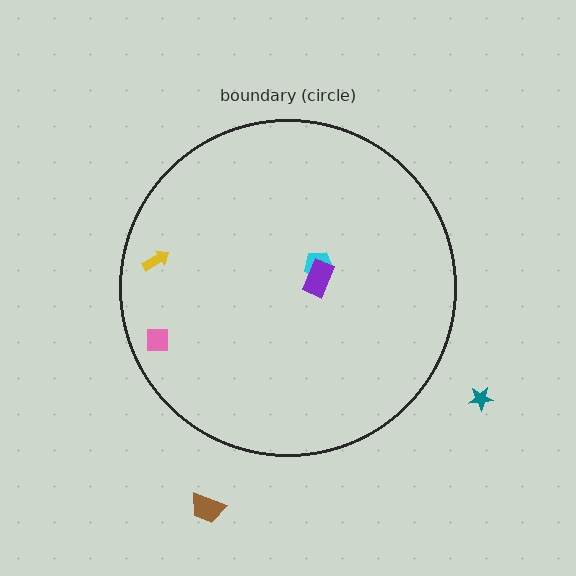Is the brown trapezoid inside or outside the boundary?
Outside.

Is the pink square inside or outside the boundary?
Inside.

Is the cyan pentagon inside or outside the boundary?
Inside.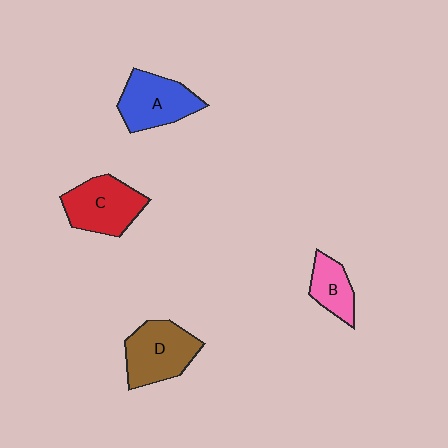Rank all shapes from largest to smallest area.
From largest to smallest: D (brown), C (red), A (blue), B (pink).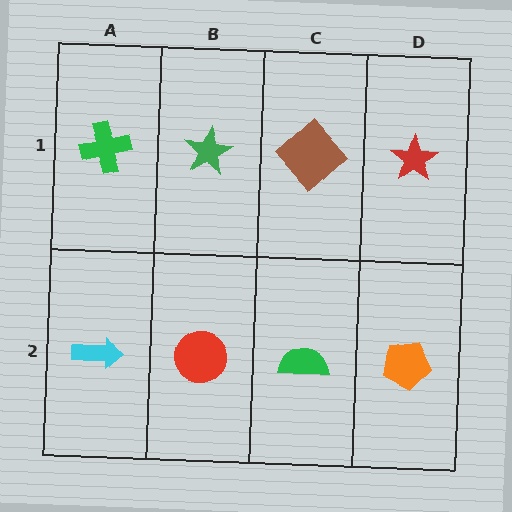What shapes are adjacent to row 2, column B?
A green star (row 1, column B), a cyan arrow (row 2, column A), a green semicircle (row 2, column C).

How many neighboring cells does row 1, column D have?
2.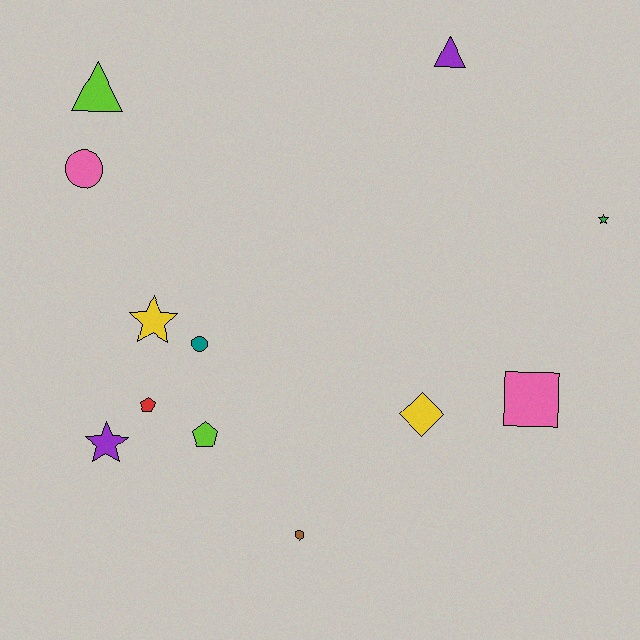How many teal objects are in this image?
There is 1 teal object.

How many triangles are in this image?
There are 2 triangles.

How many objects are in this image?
There are 12 objects.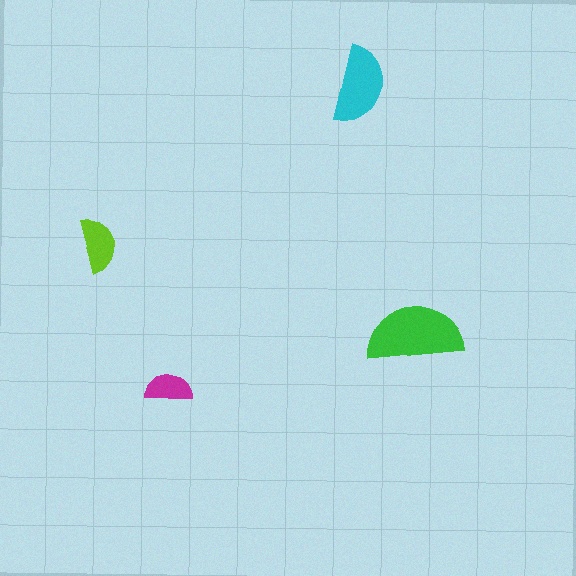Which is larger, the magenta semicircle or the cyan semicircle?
The cyan one.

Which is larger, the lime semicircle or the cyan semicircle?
The cyan one.